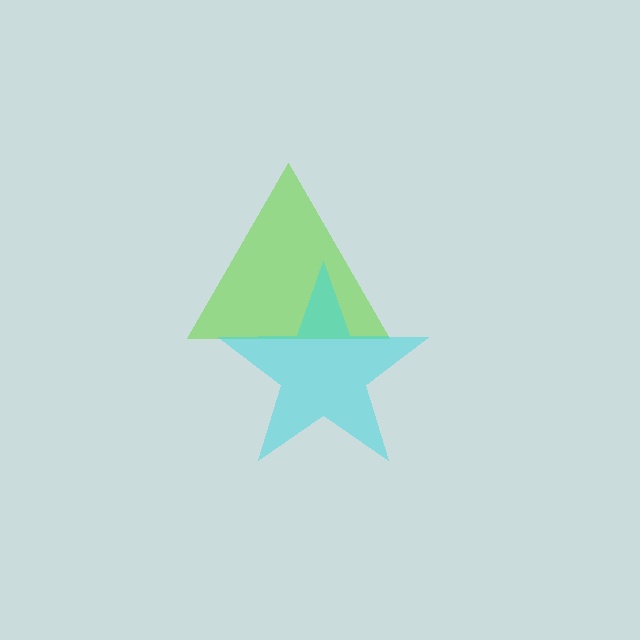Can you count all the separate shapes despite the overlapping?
Yes, there are 2 separate shapes.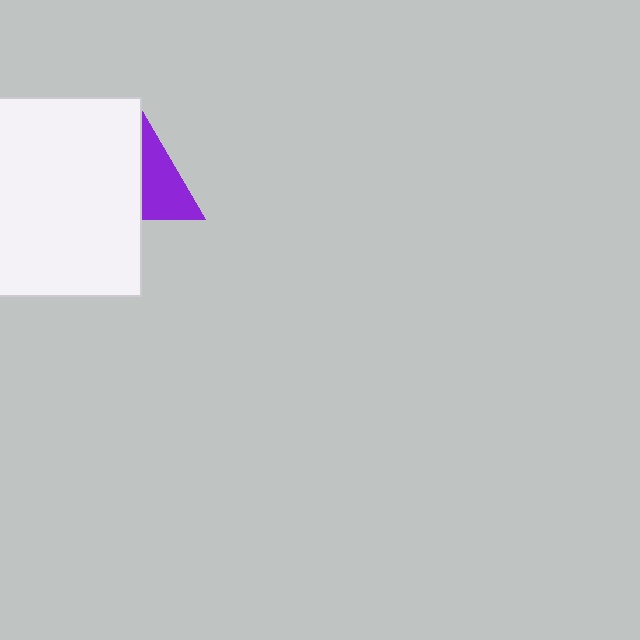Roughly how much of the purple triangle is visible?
About half of it is visible (roughly 47%).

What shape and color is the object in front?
The object in front is a white square.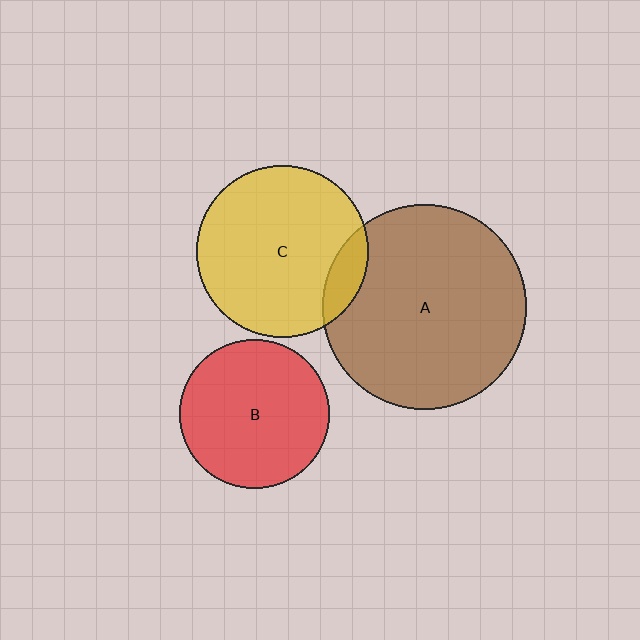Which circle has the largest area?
Circle A (brown).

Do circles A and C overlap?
Yes.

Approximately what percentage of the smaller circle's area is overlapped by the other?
Approximately 10%.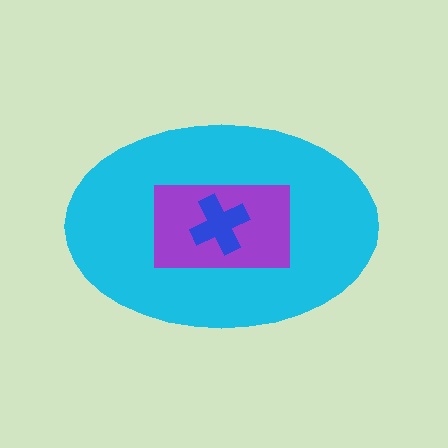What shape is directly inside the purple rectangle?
The blue cross.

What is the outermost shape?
The cyan ellipse.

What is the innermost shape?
The blue cross.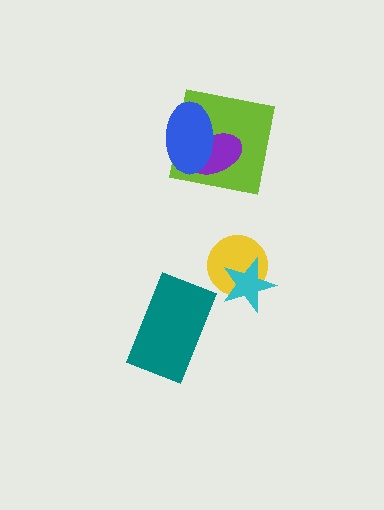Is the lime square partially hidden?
Yes, it is partially covered by another shape.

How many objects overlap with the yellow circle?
1 object overlaps with the yellow circle.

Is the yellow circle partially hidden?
Yes, it is partially covered by another shape.